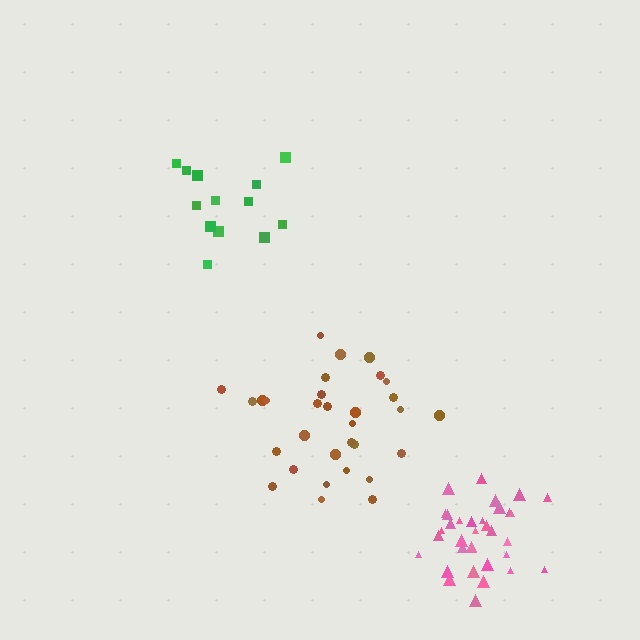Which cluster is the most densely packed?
Pink.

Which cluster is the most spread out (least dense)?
Brown.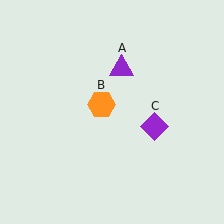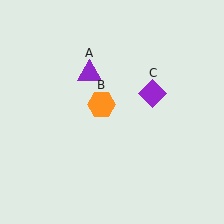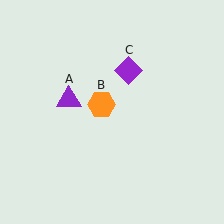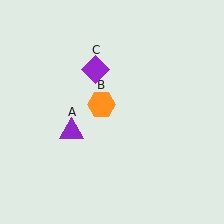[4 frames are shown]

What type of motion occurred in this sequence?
The purple triangle (object A), purple diamond (object C) rotated counterclockwise around the center of the scene.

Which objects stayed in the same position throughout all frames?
Orange hexagon (object B) remained stationary.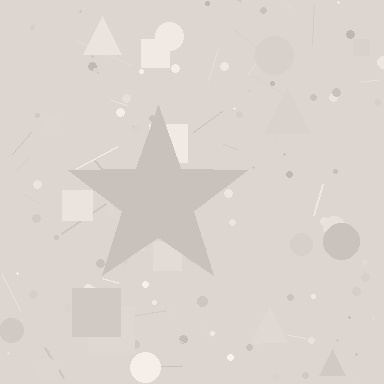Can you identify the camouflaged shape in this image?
The camouflaged shape is a star.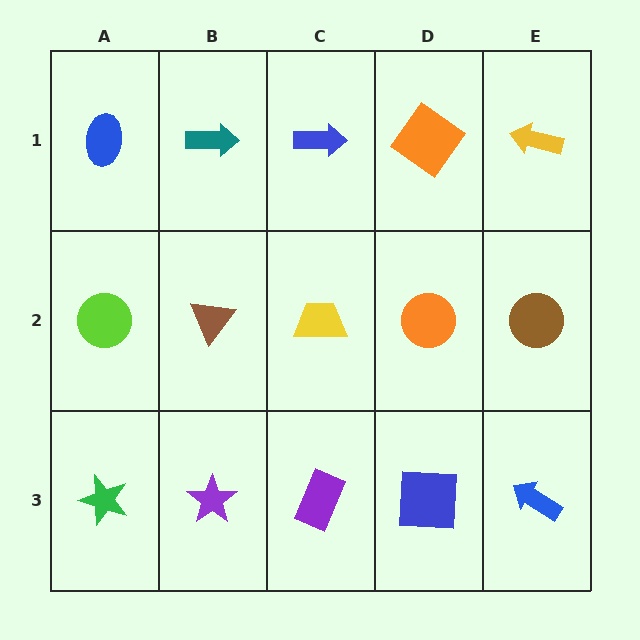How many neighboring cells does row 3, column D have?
3.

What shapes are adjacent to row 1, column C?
A yellow trapezoid (row 2, column C), a teal arrow (row 1, column B), an orange diamond (row 1, column D).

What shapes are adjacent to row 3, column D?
An orange circle (row 2, column D), a purple rectangle (row 3, column C), a blue arrow (row 3, column E).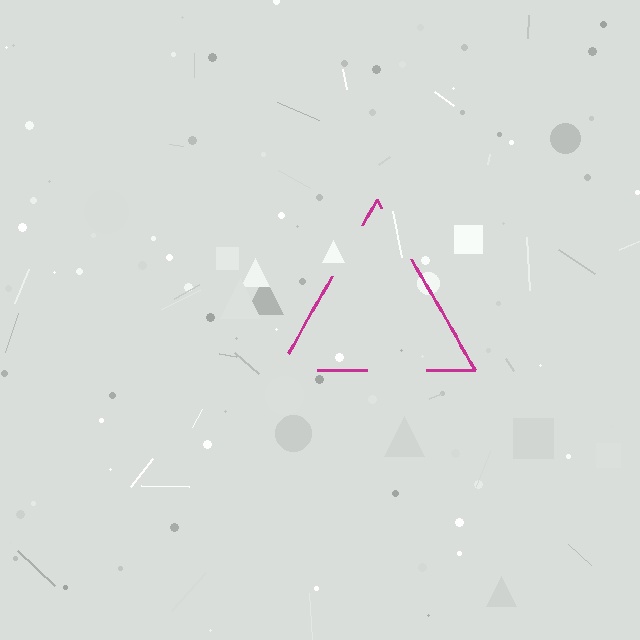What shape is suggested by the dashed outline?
The dashed outline suggests a triangle.